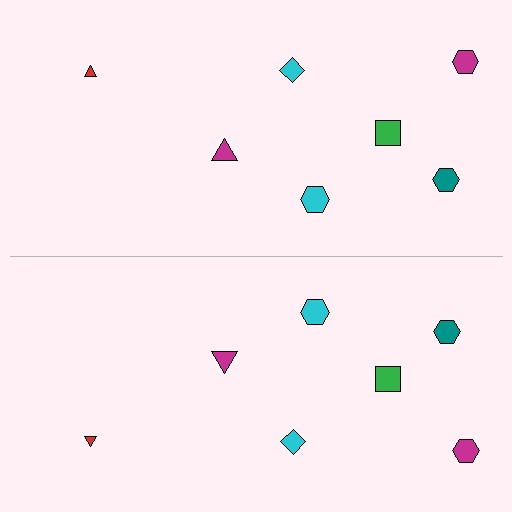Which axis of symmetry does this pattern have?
The pattern has a horizontal axis of symmetry running through the center of the image.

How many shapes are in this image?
There are 14 shapes in this image.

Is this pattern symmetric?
Yes, this pattern has bilateral (reflection) symmetry.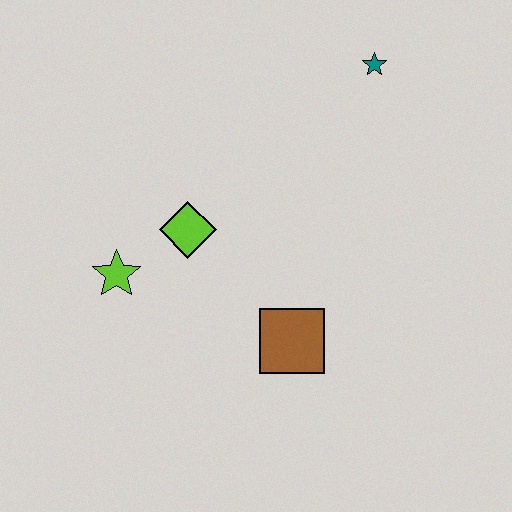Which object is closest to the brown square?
The lime diamond is closest to the brown square.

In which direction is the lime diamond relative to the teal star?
The lime diamond is to the left of the teal star.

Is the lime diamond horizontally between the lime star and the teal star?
Yes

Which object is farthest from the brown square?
The teal star is farthest from the brown square.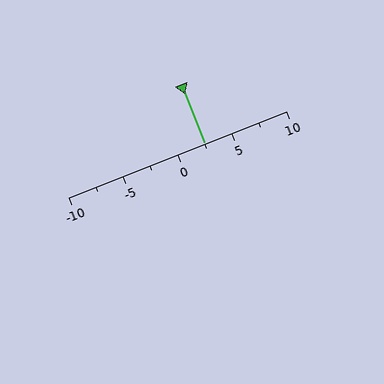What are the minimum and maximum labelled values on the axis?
The axis runs from -10 to 10.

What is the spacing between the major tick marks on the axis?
The major ticks are spaced 5 apart.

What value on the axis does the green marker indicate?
The marker indicates approximately 2.5.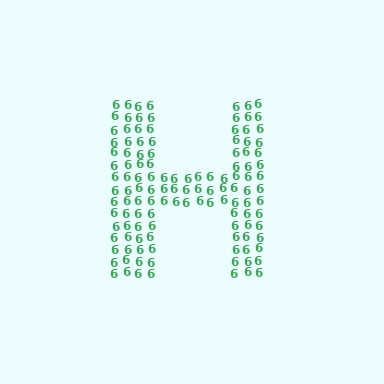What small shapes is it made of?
It is made of small digit 6's.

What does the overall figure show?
The overall figure shows the letter H.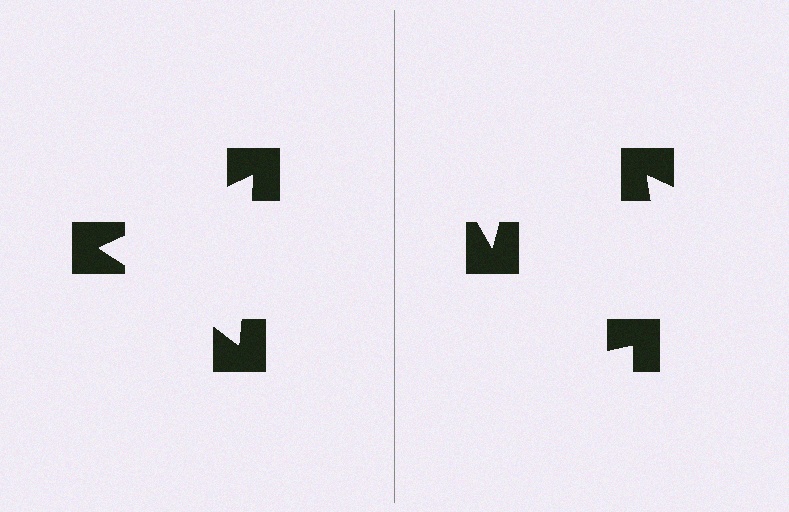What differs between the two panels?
The notched squares are positioned identically on both sides; only the wedge orientations differ. On the left they align to a triangle; on the right they are misaligned.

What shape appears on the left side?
An illusory triangle.